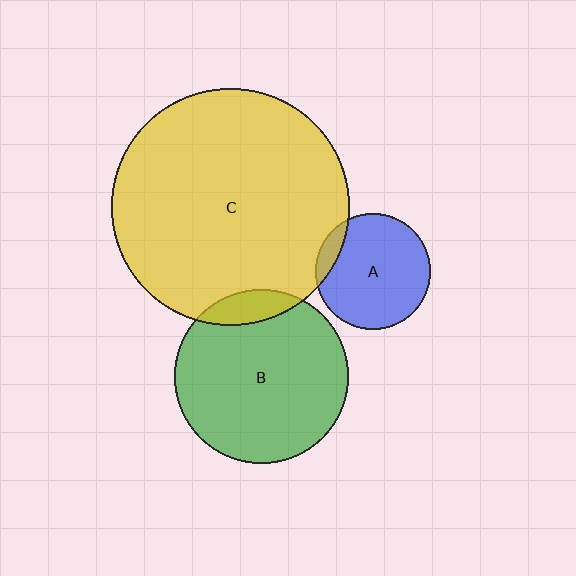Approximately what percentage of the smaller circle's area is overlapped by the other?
Approximately 10%.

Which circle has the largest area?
Circle C (yellow).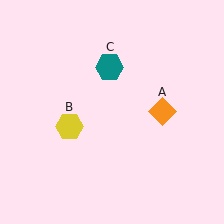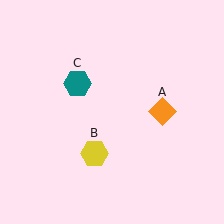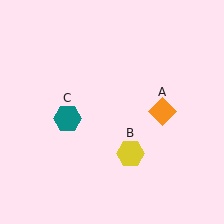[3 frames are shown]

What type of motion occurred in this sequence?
The yellow hexagon (object B), teal hexagon (object C) rotated counterclockwise around the center of the scene.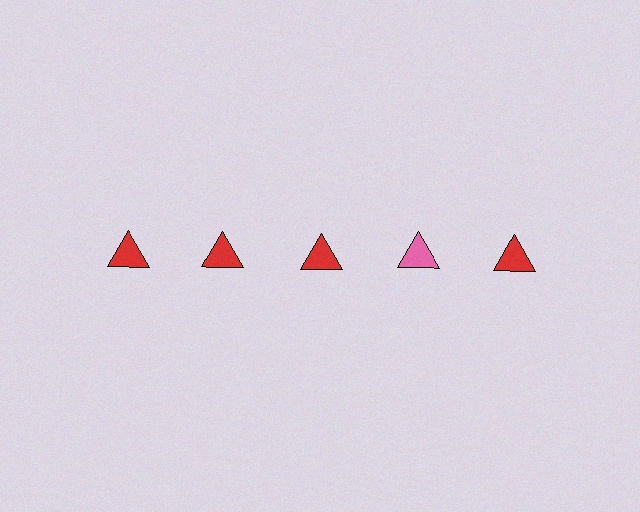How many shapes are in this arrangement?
There are 5 shapes arranged in a grid pattern.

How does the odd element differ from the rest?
It has a different color: pink instead of red.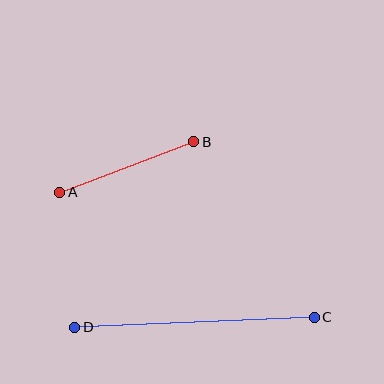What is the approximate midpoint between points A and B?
The midpoint is at approximately (127, 167) pixels.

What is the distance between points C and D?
The distance is approximately 240 pixels.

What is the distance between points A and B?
The distance is approximately 143 pixels.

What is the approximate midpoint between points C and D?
The midpoint is at approximately (195, 322) pixels.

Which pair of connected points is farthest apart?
Points C and D are farthest apart.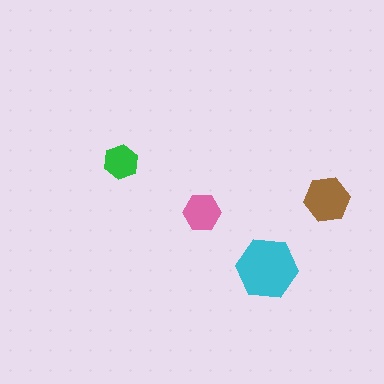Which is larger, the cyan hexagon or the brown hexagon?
The cyan one.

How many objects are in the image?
There are 4 objects in the image.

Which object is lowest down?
The cyan hexagon is bottommost.